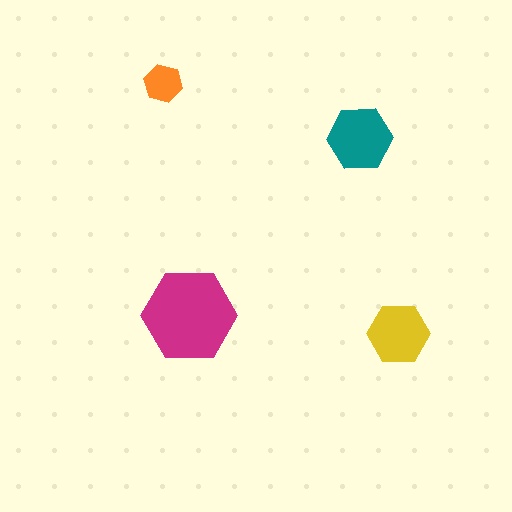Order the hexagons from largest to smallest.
the magenta one, the teal one, the yellow one, the orange one.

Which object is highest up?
The orange hexagon is topmost.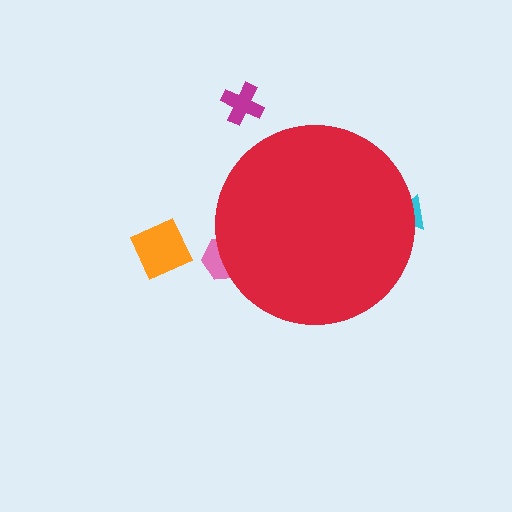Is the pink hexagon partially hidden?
Yes, the pink hexagon is partially hidden behind the red circle.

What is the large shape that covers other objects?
A red circle.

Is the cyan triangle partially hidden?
Yes, the cyan triangle is partially hidden behind the red circle.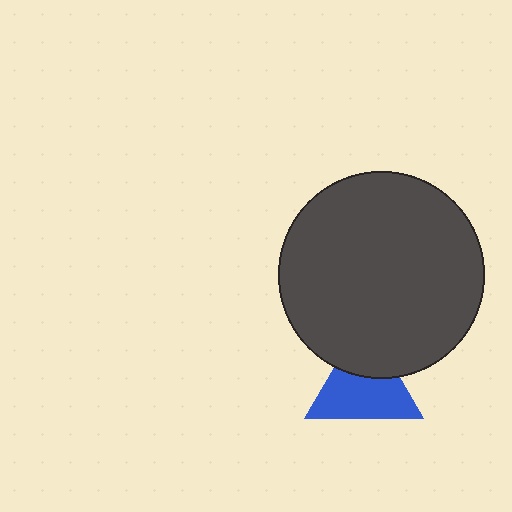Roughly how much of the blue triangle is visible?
Most of it is visible (roughly 66%).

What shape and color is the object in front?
The object in front is a dark gray circle.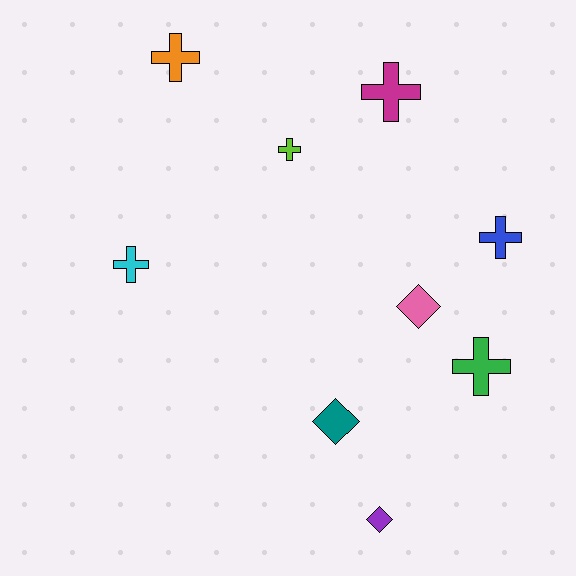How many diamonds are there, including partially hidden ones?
There are 3 diamonds.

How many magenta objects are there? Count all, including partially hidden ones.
There is 1 magenta object.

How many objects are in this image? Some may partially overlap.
There are 9 objects.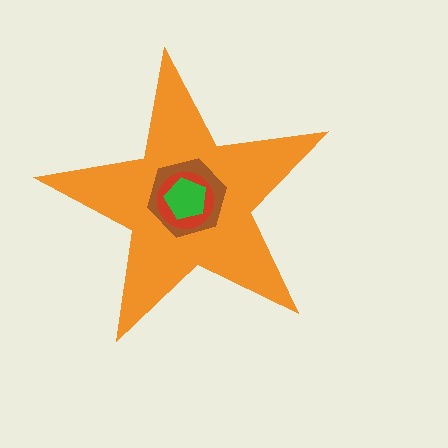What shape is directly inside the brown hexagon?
The red circle.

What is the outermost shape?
The orange star.